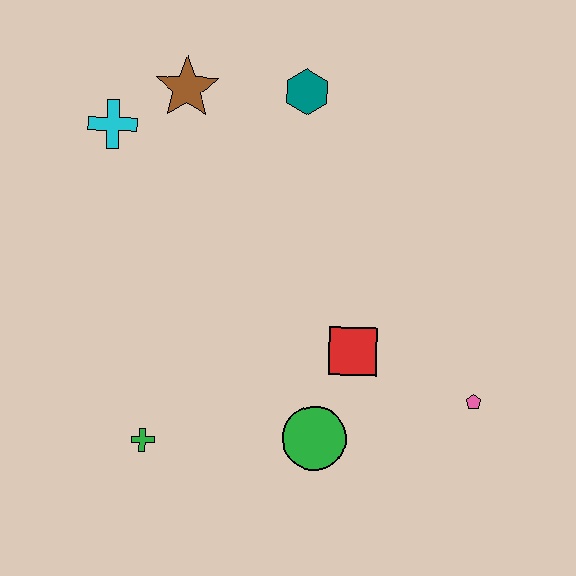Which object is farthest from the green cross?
The teal hexagon is farthest from the green cross.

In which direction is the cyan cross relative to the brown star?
The cyan cross is to the left of the brown star.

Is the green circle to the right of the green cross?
Yes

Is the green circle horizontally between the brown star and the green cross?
No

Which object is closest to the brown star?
The cyan cross is closest to the brown star.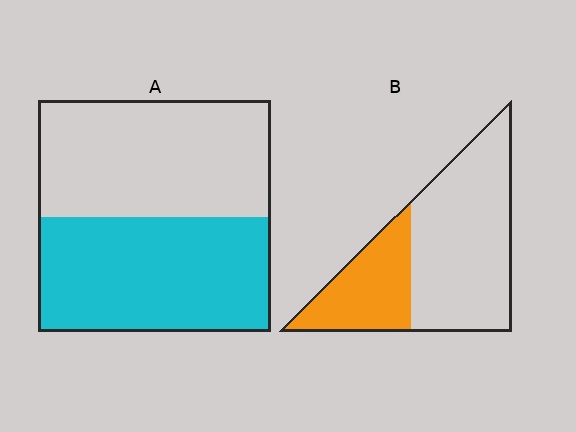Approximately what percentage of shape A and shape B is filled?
A is approximately 50% and B is approximately 30%.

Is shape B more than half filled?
No.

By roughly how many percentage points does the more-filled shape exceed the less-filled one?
By roughly 15 percentage points (A over B).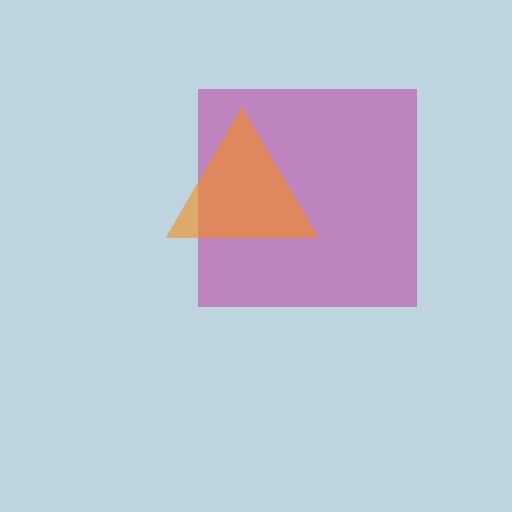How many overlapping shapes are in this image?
There are 2 overlapping shapes in the image.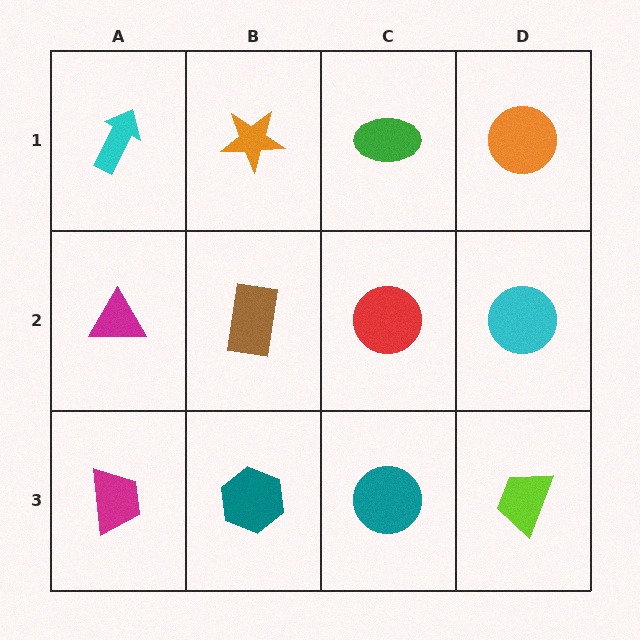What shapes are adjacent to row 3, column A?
A magenta triangle (row 2, column A), a teal hexagon (row 3, column B).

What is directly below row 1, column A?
A magenta triangle.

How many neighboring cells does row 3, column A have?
2.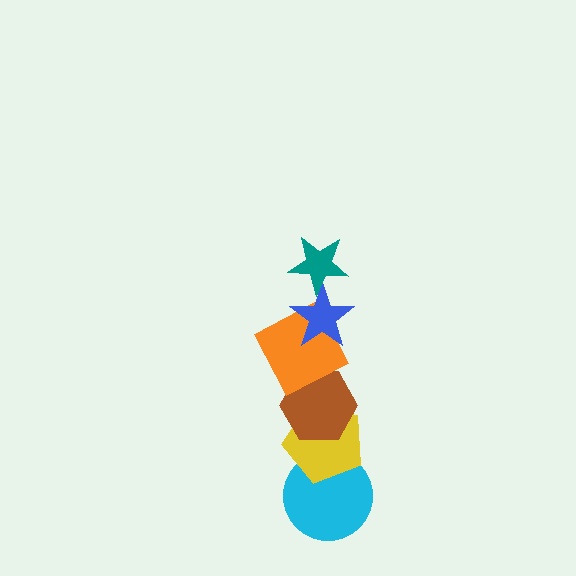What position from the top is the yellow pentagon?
The yellow pentagon is 5th from the top.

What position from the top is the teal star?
The teal star is 1st from the top.